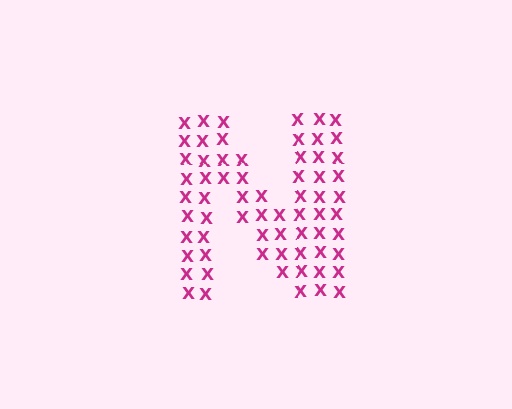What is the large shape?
The large shape is the letter N.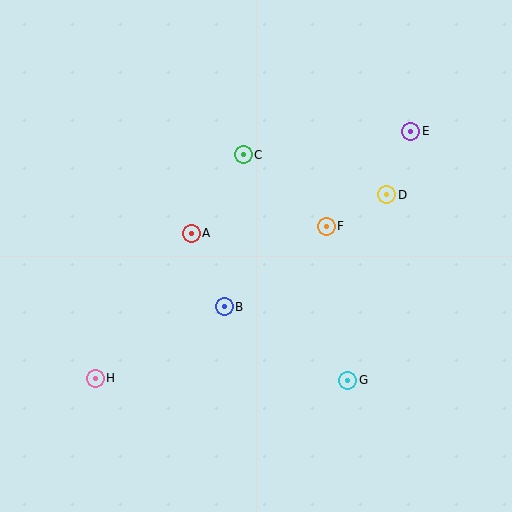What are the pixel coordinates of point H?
Point H is at (95, 378).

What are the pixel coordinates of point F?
Point F is at (326, 226).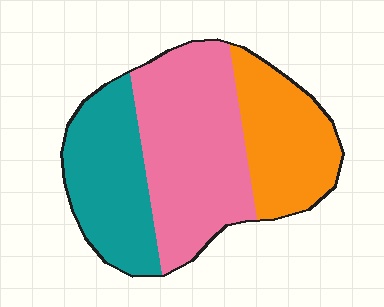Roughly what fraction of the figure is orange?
Orange takes up about one quarter (1/4) of the figure.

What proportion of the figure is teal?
Teal covers around 30% of the figure.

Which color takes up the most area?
Pink, at roughly 45%.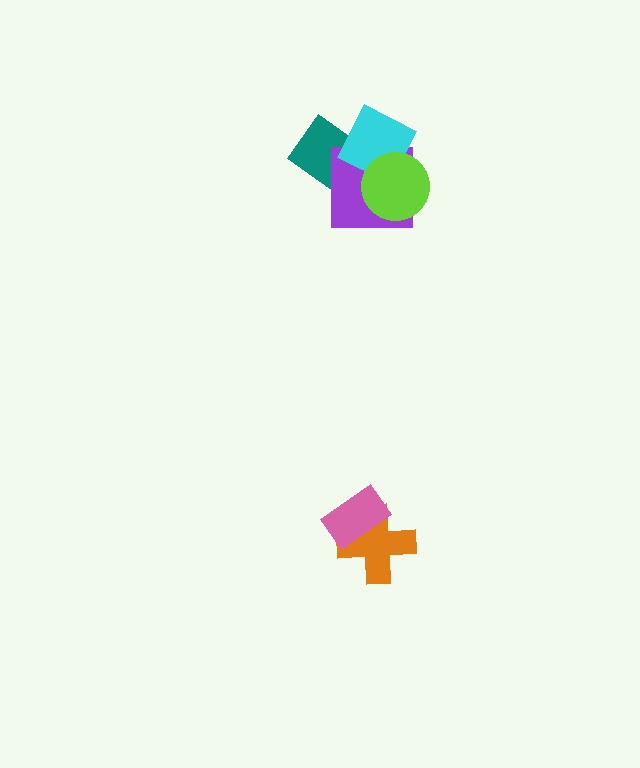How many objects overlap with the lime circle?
3 objects overlap with the lime circle.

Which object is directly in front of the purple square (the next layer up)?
The cyan diamond is directly in front of the purple square.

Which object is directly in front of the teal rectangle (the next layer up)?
The purple square is directly in front of the teal rectangle.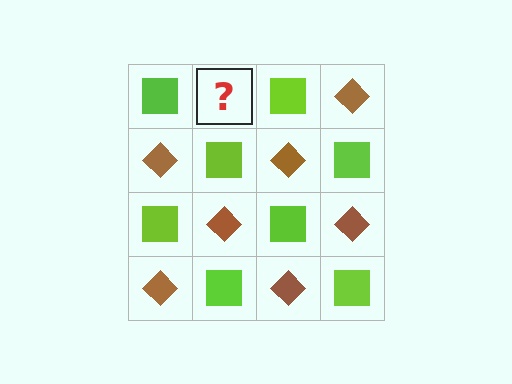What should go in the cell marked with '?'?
The missing cell should contain a brown diamond.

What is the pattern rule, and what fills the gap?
The rule is that it alternates lime square and brown diamond in a checkerboard pattern. The gap should be filled with a brown diamond.